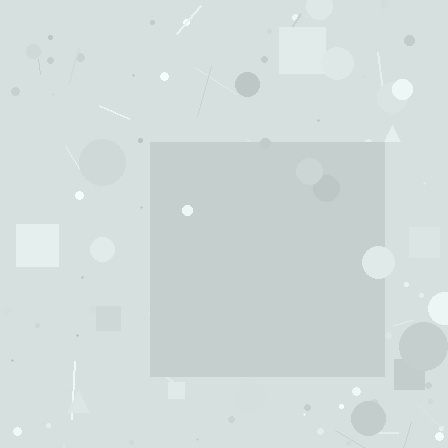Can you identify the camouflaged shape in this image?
The camouflaged shape is a square.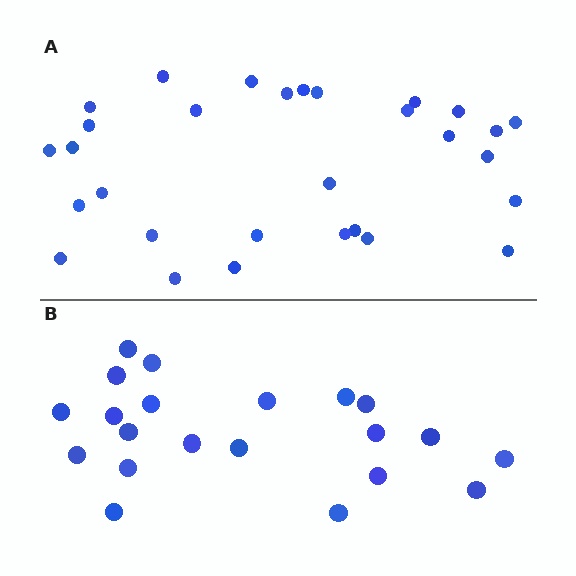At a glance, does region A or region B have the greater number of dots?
Region A (the top region) has more dots.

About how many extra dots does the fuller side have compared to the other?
Region A has roughly 8 or so more dots than region B.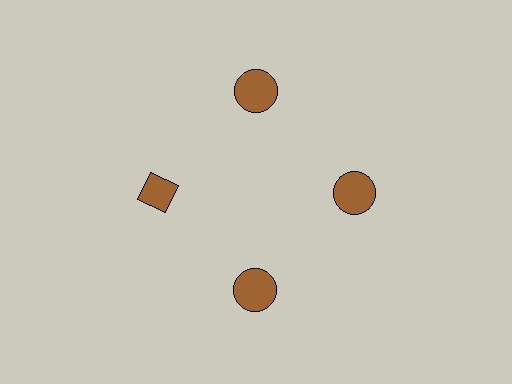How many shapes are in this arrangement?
There are 4 shapes arranged in a ring pattern.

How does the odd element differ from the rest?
It has a different shape: diamond instead of circle.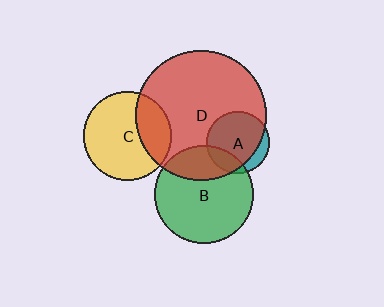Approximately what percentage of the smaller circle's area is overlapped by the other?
Approximately 25%.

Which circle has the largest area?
Circle D (red).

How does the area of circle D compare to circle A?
Approximately 4.4 times.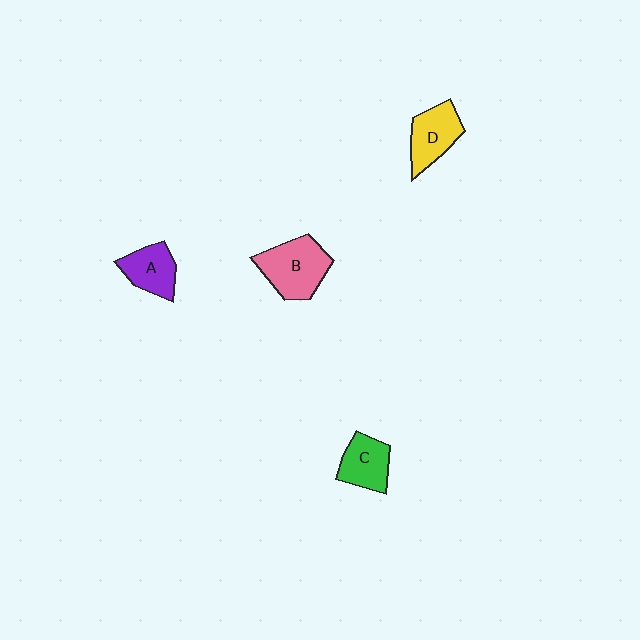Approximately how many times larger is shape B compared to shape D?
Approximately 1.3 times.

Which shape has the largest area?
Shape B (pink).